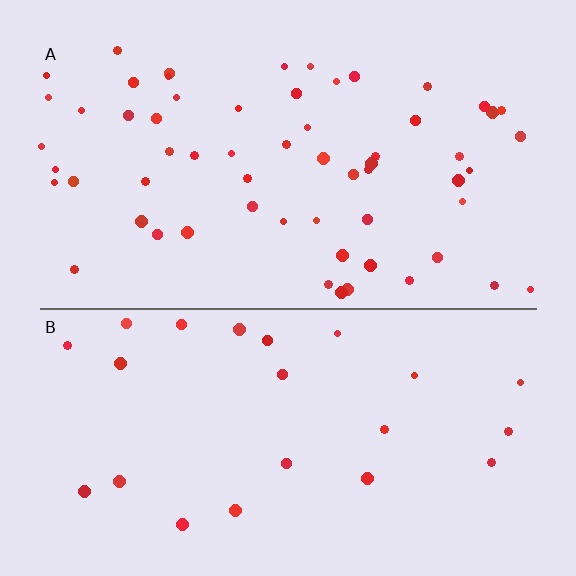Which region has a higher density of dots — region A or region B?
A (the top).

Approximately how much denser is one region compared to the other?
Approximately 2.6× — region A over region B.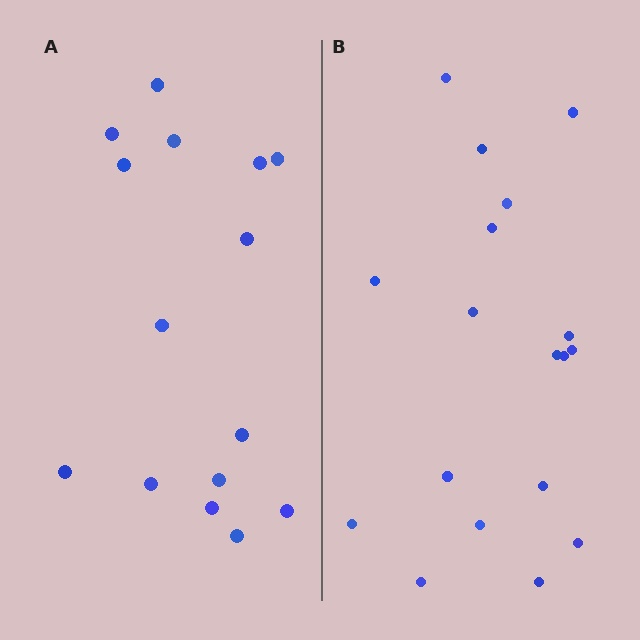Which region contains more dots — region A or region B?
Region B (the right region) has more dots.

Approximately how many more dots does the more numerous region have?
Region B has just a few more — roughly 2 or 3 more dots than region A.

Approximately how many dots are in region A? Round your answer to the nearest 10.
About 20 dots. (The exact count is 15, which rounds to 20.)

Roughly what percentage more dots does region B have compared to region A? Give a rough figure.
About 20% more.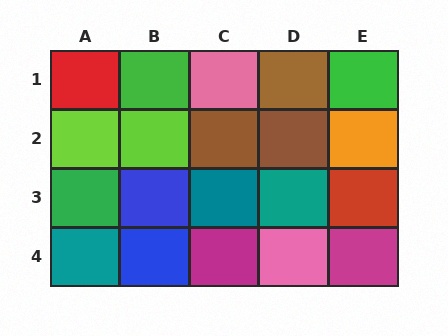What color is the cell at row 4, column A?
Teal.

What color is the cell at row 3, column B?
Blue.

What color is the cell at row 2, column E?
Orange.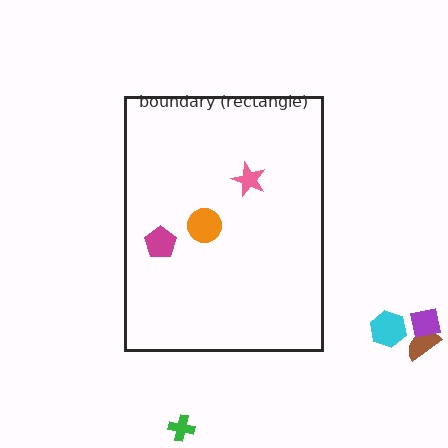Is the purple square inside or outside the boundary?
Outside.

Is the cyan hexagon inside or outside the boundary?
Outside.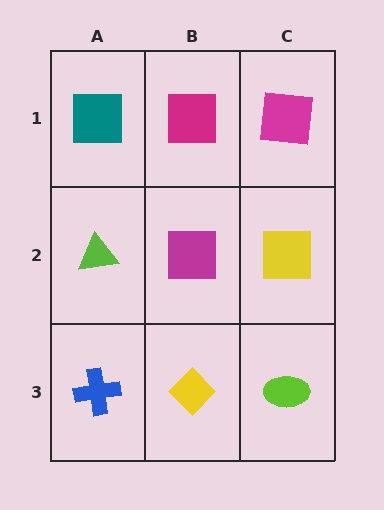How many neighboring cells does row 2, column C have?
3.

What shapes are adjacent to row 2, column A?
A teal square (row 1, column A), a blue cross (row 3, column A), a magenta square (row 2, column B).